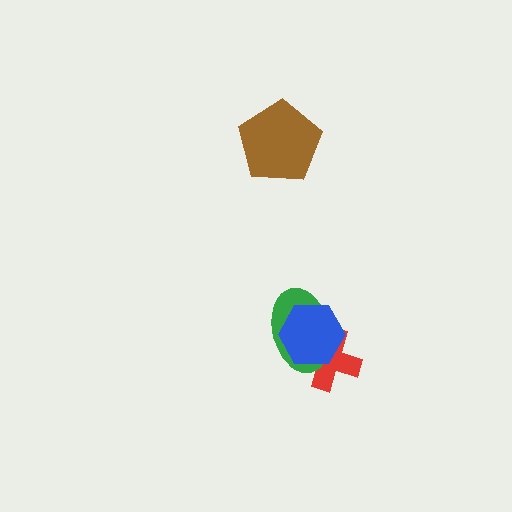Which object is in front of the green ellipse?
The blue hexagon is in front of the green ellipse.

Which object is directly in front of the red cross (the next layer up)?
The green ellipse is directly in front of the red cross.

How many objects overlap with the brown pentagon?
0 objects overlap with the brown pentagon.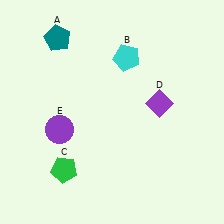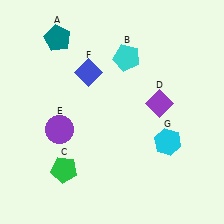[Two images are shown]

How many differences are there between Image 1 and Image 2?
There are 2 differences between the two images.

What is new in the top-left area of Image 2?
A blue diamond (F) was added in the top-left area of Image 2.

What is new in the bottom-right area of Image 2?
A cyan hexagon (G) was added in the bottom-right area of Image 2.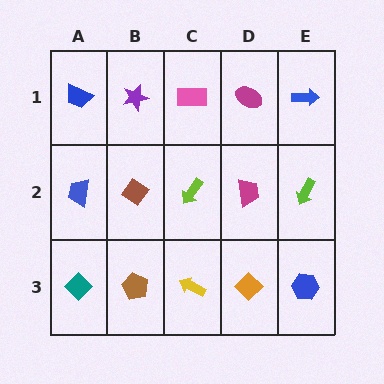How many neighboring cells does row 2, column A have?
3.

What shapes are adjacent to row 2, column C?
A pink rectangle (row 1, column C), a yellow arrow (row 3, column C), a brown diamond (row 2, column B), a magenta trapezoid (row 2, column D).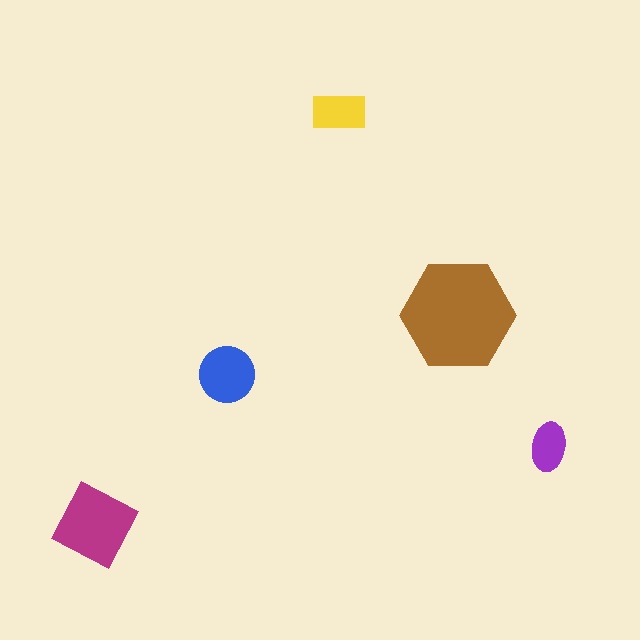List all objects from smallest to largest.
The purple ellipse, the yellow rectangle, the blue circle, the magenta diamond, the brown hexagon.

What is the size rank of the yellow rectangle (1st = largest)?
4th.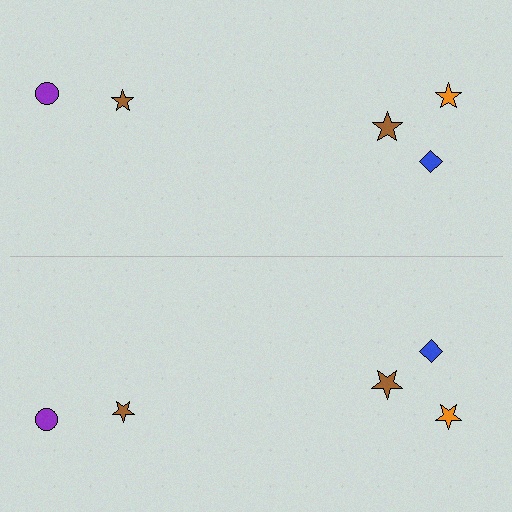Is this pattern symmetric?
Yes, this pattern has bilateral (reflection) symmetry.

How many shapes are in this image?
There are 10 shapes in this image.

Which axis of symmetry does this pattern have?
The pattern has a horizontal axis of symmetry running through the center of the image.